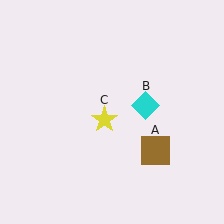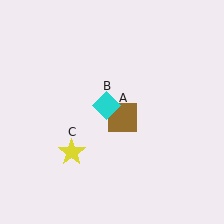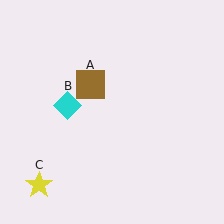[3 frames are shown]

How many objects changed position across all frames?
3 objects changed position: brown square (object A), cyan diamond (object B), yellow star (object C).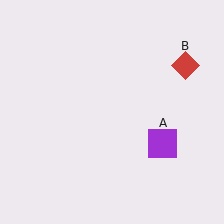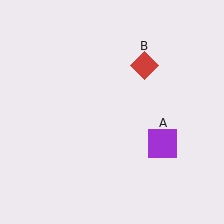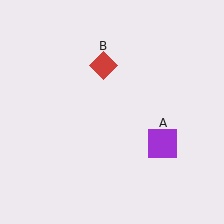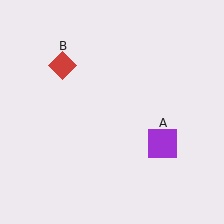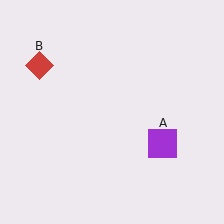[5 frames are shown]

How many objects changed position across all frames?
1 object changed position: red diamond (object B).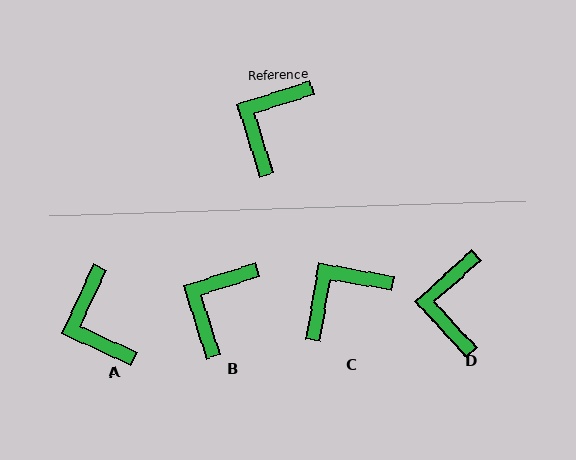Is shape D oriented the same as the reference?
No, it is off by about 25 degrees.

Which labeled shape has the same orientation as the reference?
B.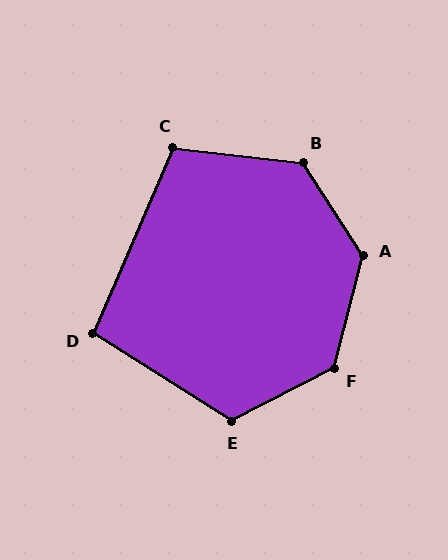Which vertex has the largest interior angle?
A, at approximately 133 degrees.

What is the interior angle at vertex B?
Approximately 129 degrees (obtuse).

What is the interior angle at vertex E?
Approximately 120 degrees (obtuse).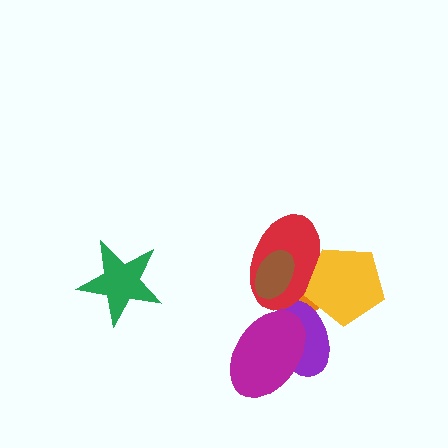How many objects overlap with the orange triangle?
4 objects overlap with the orange triangle.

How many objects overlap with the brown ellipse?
2 objects overlap with the brown ellipse.